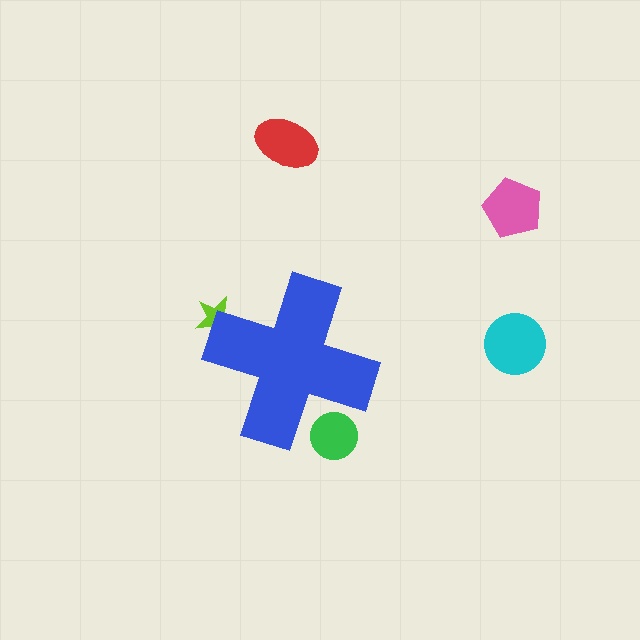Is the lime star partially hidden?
Yes, the lime star is partially hidden behind the blue cross.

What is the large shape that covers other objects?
A blue cross.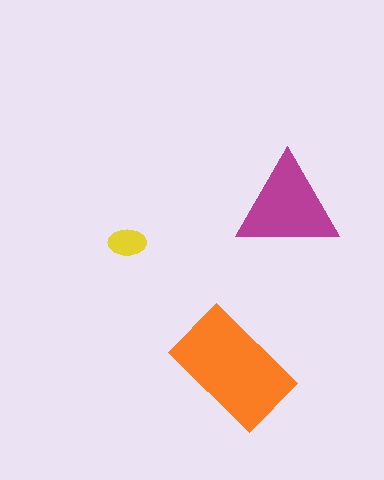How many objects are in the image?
There are 3 objects in the image.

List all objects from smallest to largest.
The yellow ellipse, the magenta triangle, the orange rectangle.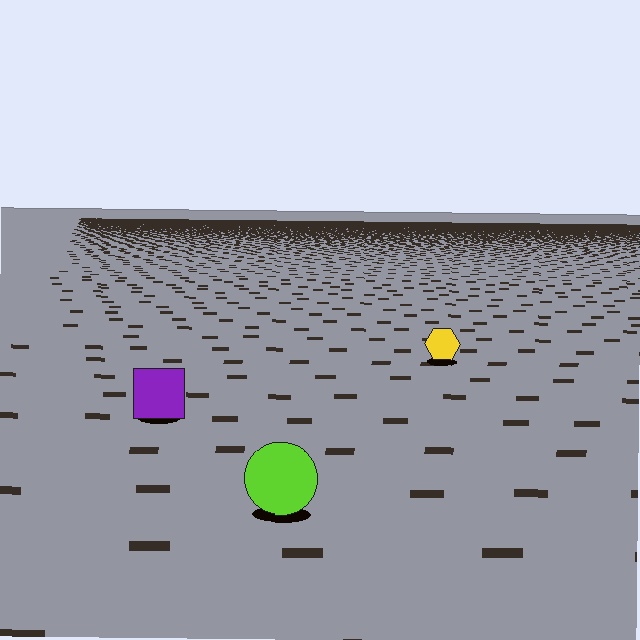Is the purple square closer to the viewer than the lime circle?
No. The lime circle is closer — you can tell from the texture gradient: the ground texture is coarser near it.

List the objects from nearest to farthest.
From nearest to farthest: the lime circle, the purple square, the yellow hexagon.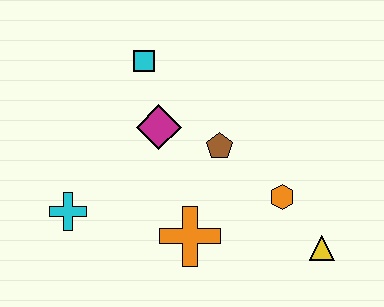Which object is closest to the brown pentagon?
The magenta diamond is closest to the brown pentagon.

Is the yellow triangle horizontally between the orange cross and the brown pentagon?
No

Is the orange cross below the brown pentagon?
Yes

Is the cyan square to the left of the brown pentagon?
Yes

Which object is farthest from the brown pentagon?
The cyan cross is farthest from the brown pentagon.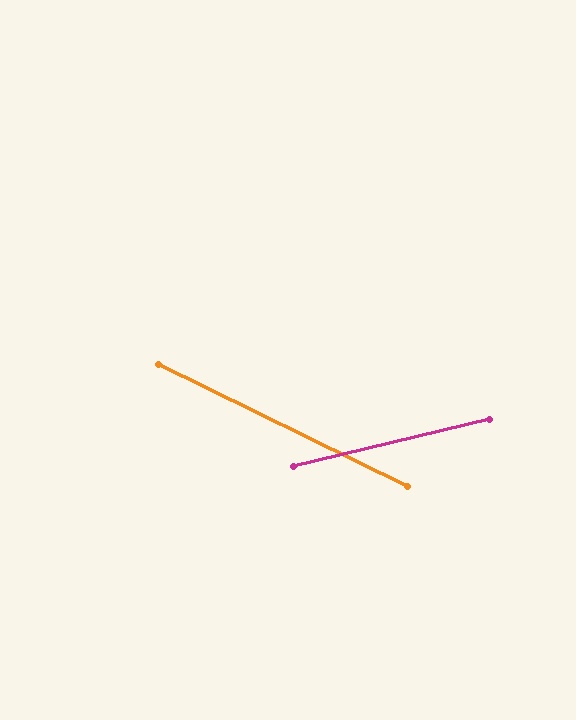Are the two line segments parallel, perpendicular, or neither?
Neither parallel nor perpendicular — they differ by about 40°.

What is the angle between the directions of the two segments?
Approximately 40 degrees.